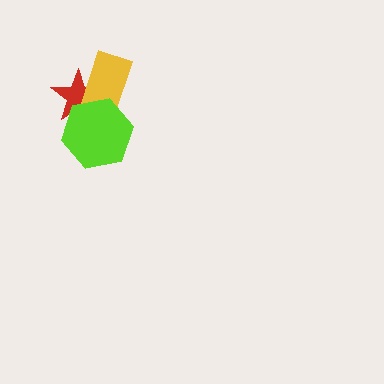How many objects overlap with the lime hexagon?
2 objects overlap with the lime hexagon.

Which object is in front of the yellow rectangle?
The lime hexagon is in front of the yellow rectangle.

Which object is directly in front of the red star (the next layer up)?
The yellow rectangle is directly in front of the red star.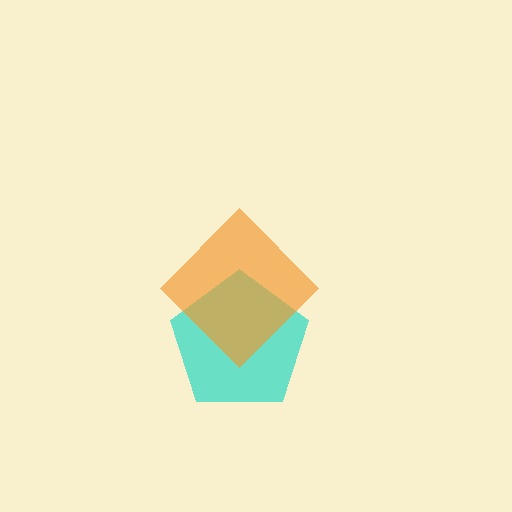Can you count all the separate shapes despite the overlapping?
Yes, there are 2 separate shapes.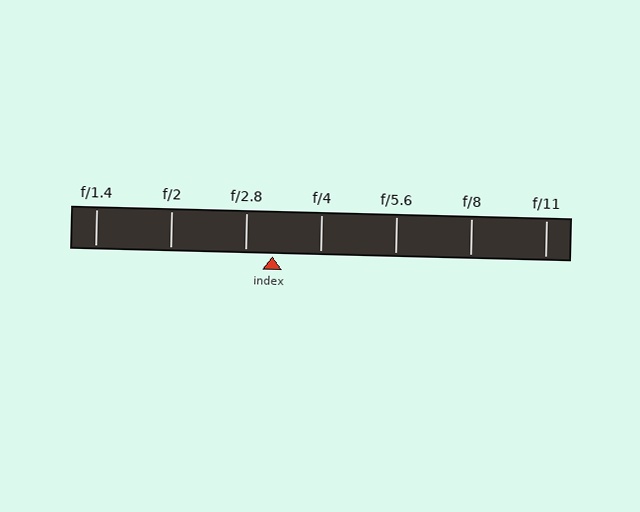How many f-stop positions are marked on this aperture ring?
There are 7 f-stop positions marked.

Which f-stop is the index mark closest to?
The index mark is closest to f/2.8.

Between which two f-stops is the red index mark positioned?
The index mark is between f/2.8 and f/4.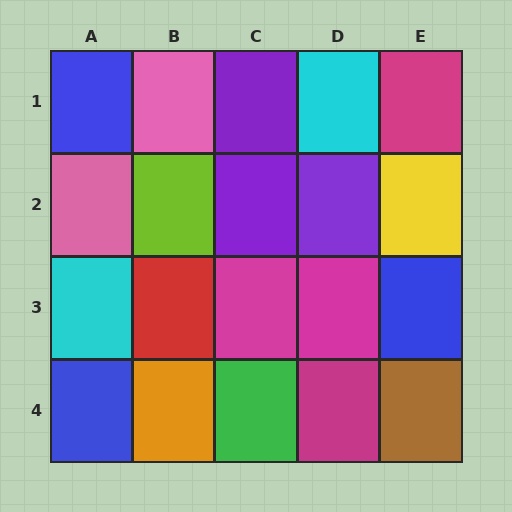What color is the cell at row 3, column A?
Cyan.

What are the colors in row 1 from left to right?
Blue, pink, purple, cyan, magenta.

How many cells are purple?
3 cells are purple.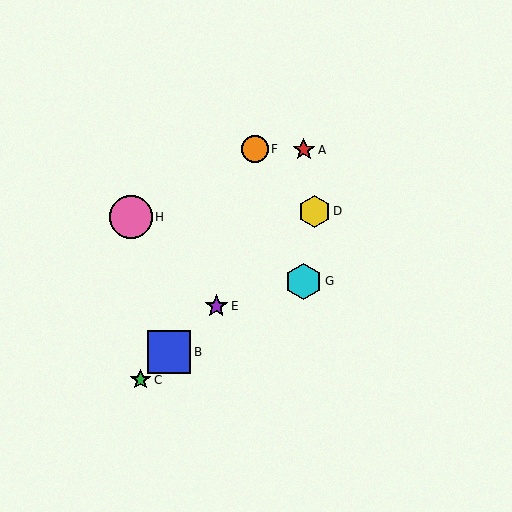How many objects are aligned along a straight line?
4 objects (B, C, D, E) are aligned along a straight line.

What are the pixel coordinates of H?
Object H is at (131, 217).